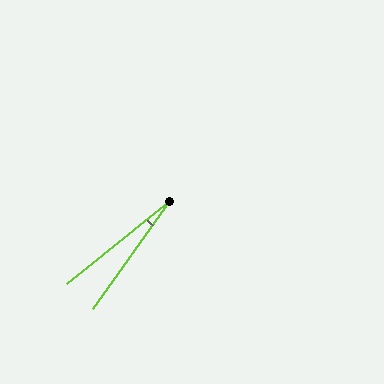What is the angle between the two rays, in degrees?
Approximately 16 degrees.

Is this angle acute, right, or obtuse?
It is acute.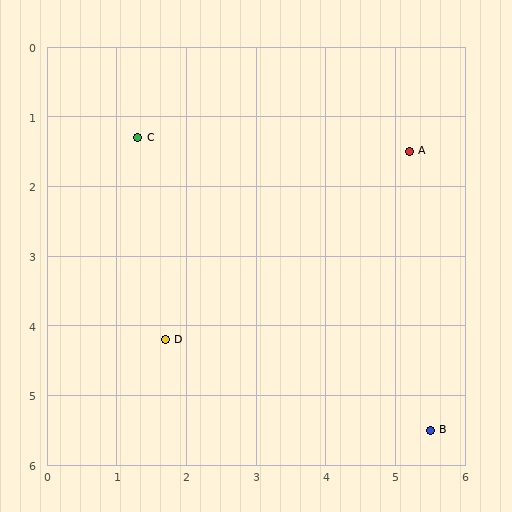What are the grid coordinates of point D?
Point D is at approximately (1.7, 4.2).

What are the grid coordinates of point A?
Point A is at approximately (5.2, 1.5).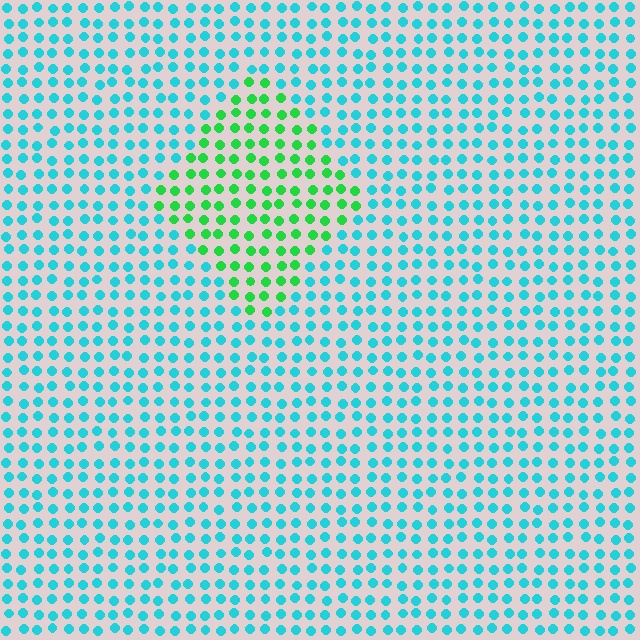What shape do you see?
I see a diamond.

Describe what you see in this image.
The image is filled with small cyan elements in a uniform arrangement. A diamond-shaped region is visible where the elements are tinted to a slightly different hue, forming a subtle color boundary.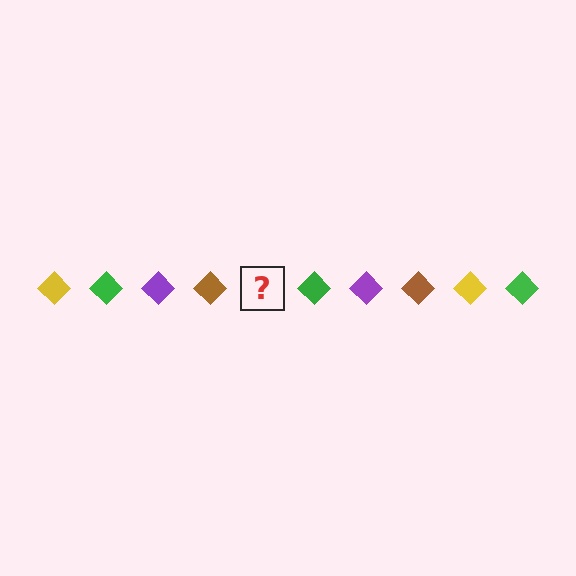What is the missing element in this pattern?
The missing element is a yellow diamond.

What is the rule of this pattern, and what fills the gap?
The rule is that the pattern cycles through yellow, green, purple, brown diamonds. The gap should be filled with a yellow diamond.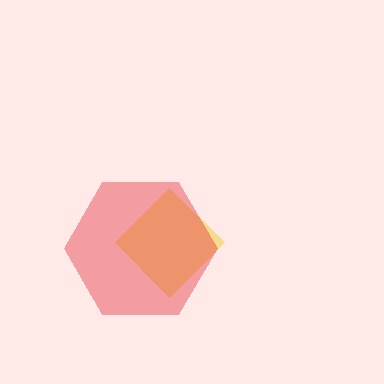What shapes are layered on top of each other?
The layered shapes are: a yellow diamond, a red hexagon.